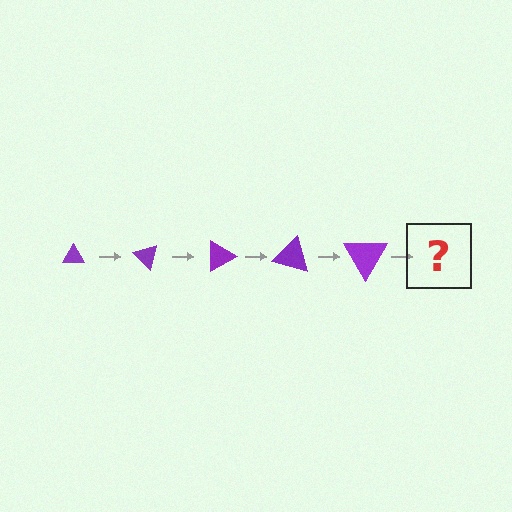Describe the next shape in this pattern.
It should be a triangle, larger than the previous one and rotated 225 degrees from the start.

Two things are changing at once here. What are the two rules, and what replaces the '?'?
The two rules are that the triangle grows larger each step and it rotates 45 degrees each step. The '?' should be a triangle, larger than the previous one and rotated 225 degrees from the start.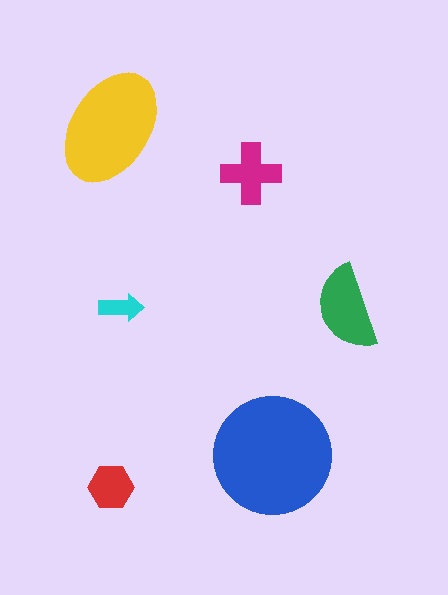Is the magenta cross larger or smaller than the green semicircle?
Smaller.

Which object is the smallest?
The cyan arrow.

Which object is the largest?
The blue circle.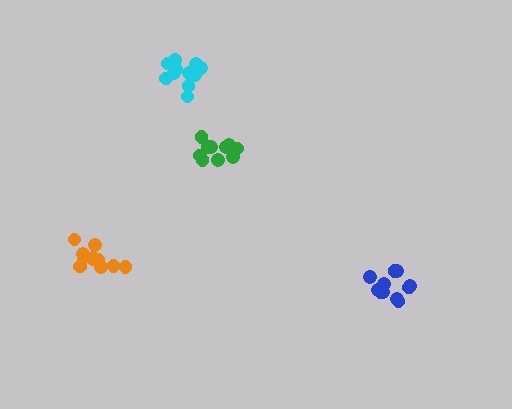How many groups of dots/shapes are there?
There are 4 groups.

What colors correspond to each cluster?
The clusters are colored: orange, cyan, blue, green.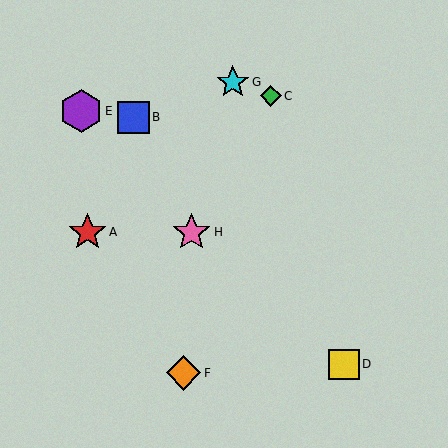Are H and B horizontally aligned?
No, H is at y≈232 and B is at y≈117.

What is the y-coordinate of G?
Object G is at y≈82.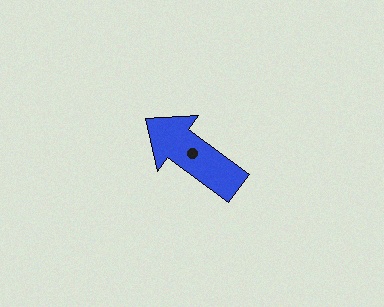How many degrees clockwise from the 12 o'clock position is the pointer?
Approximately 306 degrees.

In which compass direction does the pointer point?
Northwest.